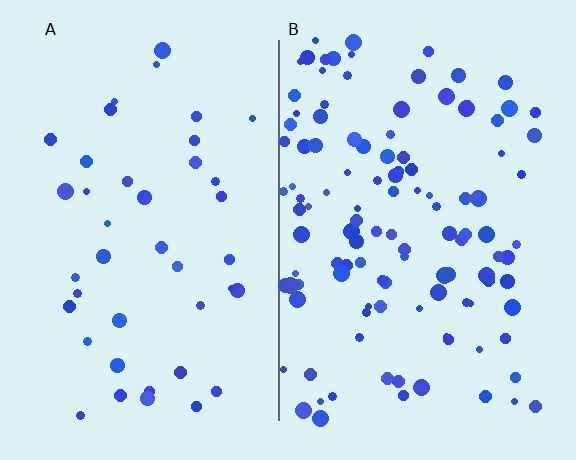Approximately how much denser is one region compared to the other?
Approximately 2.9× — region B over region A.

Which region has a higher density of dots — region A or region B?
B (the right).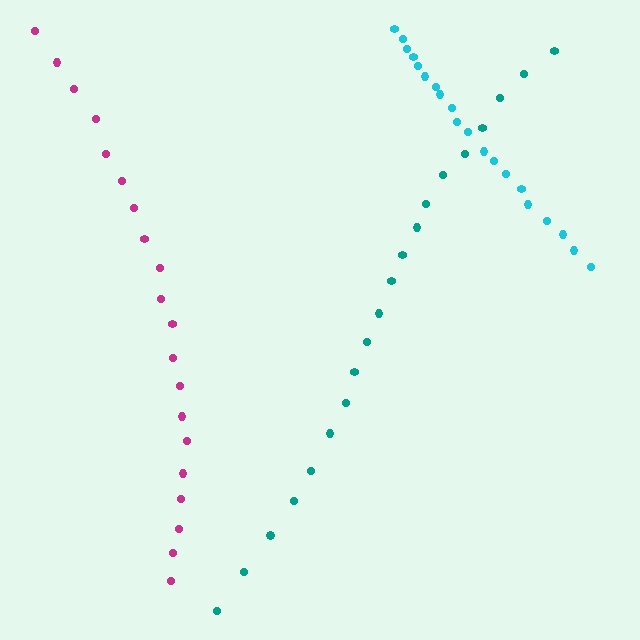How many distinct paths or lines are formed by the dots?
There are 3 distinct paths.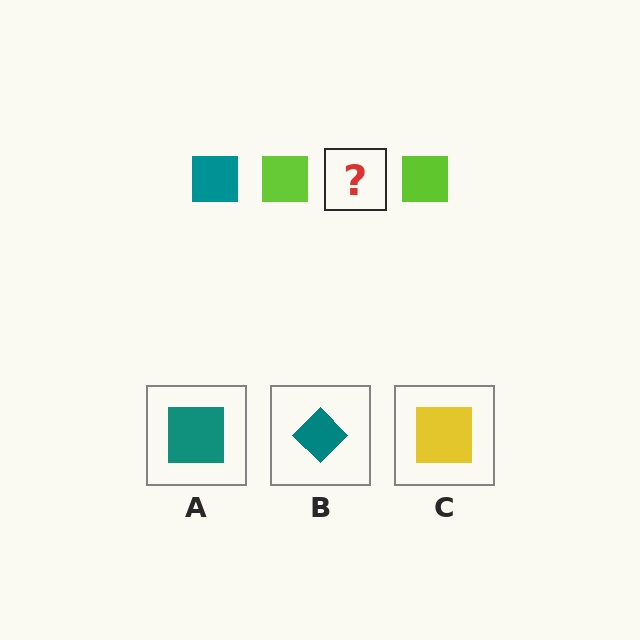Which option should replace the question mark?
Option A.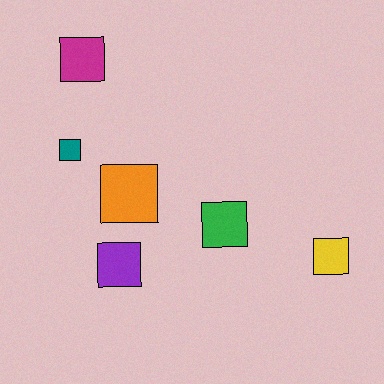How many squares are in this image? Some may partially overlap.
There are 6 squares.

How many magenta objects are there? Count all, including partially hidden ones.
There is 1 magenta object.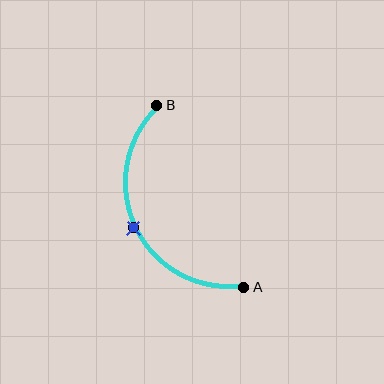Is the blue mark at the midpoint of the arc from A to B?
Yes. The blue mark lies on the arc at equal arc-length from both A and B — it is the arc midpoint.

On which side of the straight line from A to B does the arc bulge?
The arc bulges to the left of the straight line connecting A and B.